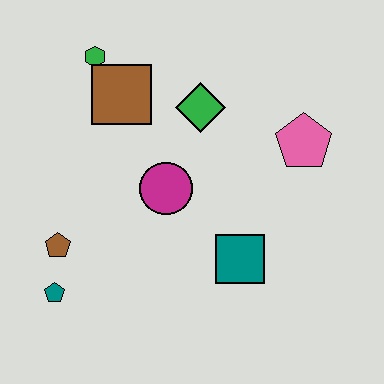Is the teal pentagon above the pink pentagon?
No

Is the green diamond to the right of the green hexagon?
Yes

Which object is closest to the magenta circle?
The green diamond is closest to the magenta circle.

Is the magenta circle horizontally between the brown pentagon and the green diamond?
Yes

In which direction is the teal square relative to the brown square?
The teal square is below the brown square.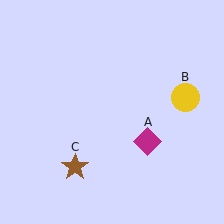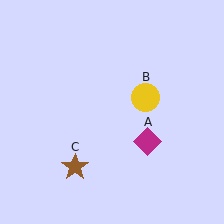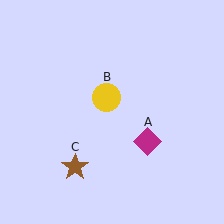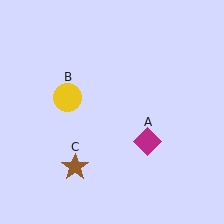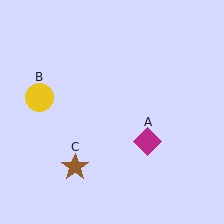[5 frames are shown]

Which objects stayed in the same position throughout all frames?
Magenta diamond (object A) and brown star (object C) remained stationary.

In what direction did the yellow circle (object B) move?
The yellow circle (object B) moved left.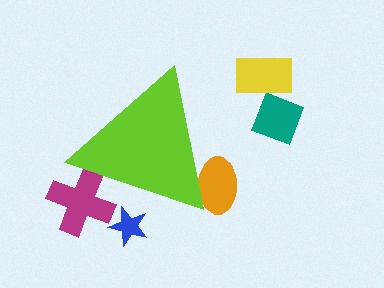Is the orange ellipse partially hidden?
Yes, the orange ellipse is partially hidden behind the lime triangle.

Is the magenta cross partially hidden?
Yes, the magenta cross is partially hidden behind the lime triangle.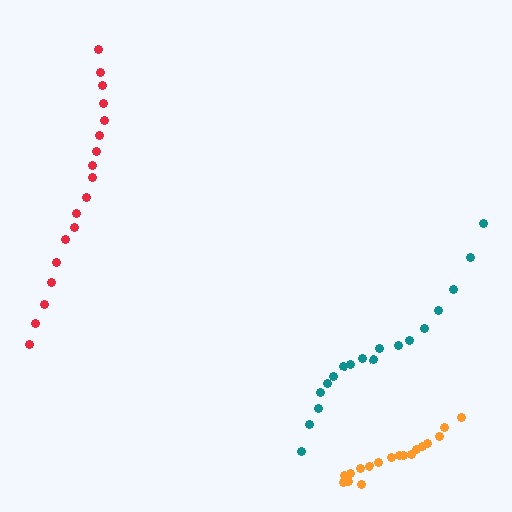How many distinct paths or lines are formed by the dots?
There are 3 distinct paths.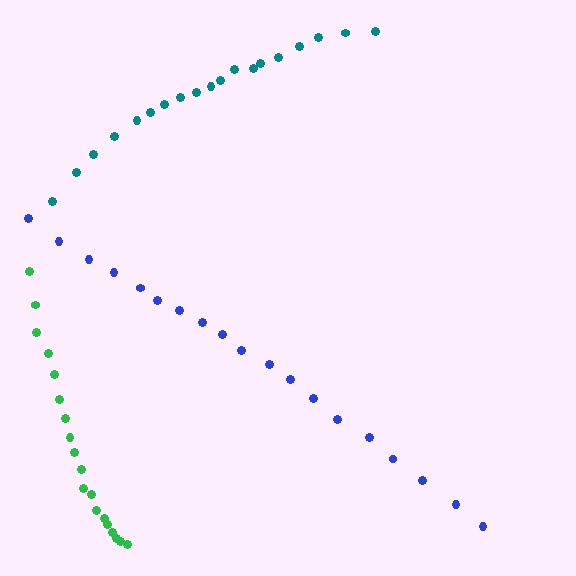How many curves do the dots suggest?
There are 3 distinct paths.